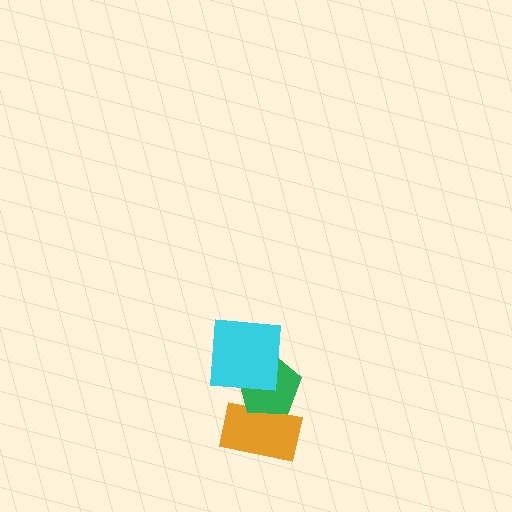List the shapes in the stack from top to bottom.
From top to bottom: the cyan square, the green pentagon, the orange rectangle.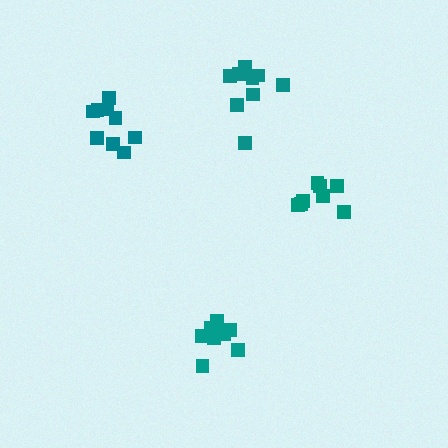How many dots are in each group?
Group 1: 9 dots, Group 2: 9 dots, Group 3: 8 dots, Group 4: 10 dots (36 total).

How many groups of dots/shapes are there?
There are 4 groups.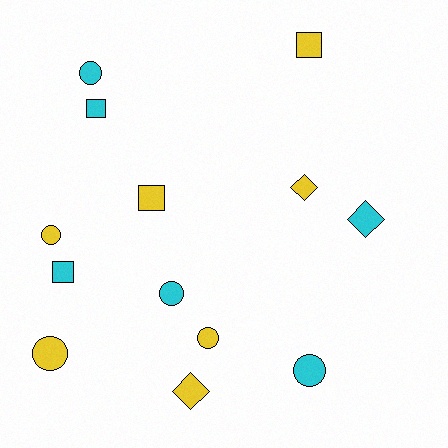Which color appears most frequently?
Yellow, with 7 objects.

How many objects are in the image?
There are 13 objects.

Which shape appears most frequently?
Circle, with 6 objects.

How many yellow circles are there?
There are 3 yellow circles.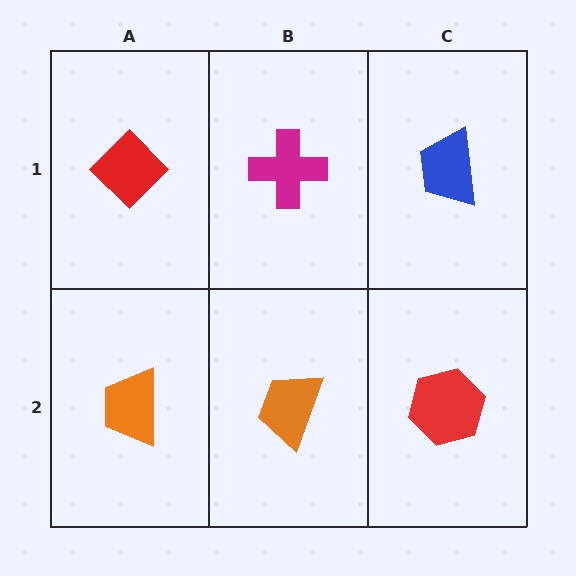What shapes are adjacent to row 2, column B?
A magenta cross (row 1, column B), an orange trapezoid (row 2, column A), a red hexagon (row 2, column C).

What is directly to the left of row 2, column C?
An orange trapezoid.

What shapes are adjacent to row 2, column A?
A red diamond (row 1, column A), an orange trapezoid (row 2, column B).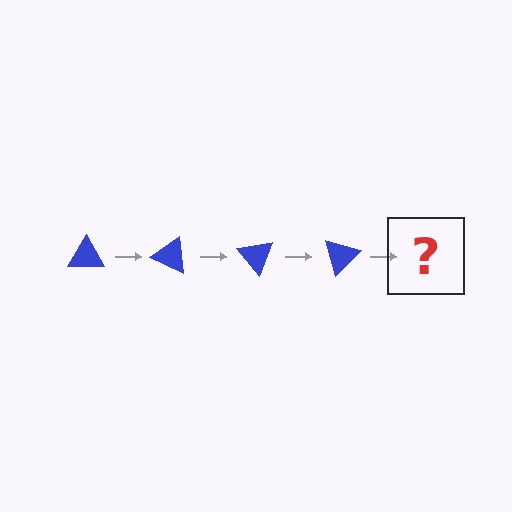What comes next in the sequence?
The next element should be a blue triangle rotated 100 degrees.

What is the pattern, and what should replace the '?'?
The pattern is that the triangle rotates 25 degrees each step. The '?' should be a blue triangle rotated 100 degrees.